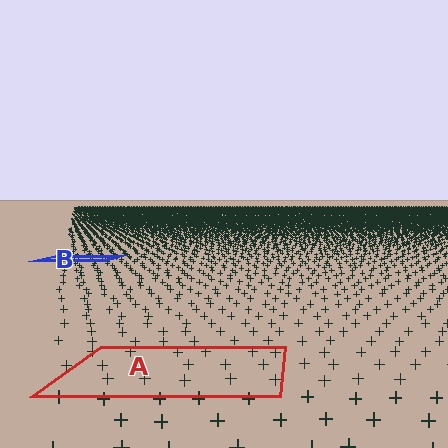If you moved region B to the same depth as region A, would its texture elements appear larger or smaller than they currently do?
They would appear larger. At a closer depth, the same texture elements are projected at a bigger on-screen size.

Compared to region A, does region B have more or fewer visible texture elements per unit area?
Region B has more texture elements per unit area — they are packed more densely because it is farther away.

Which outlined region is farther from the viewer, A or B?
Region B is farther from the viewer — the texture elements inside it appear smaller and more densely packed.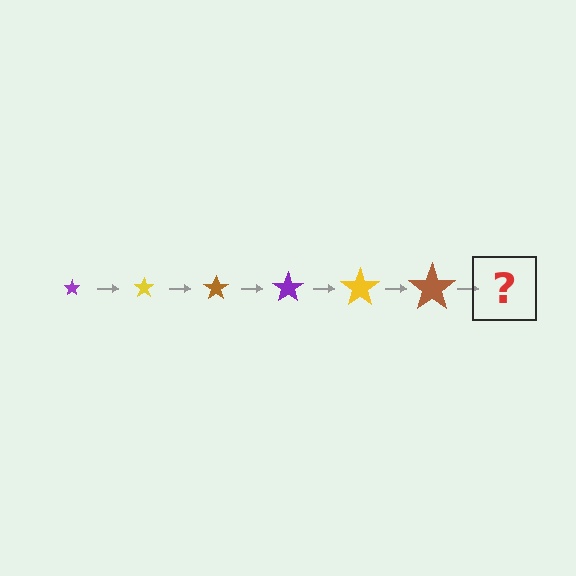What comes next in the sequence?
The next element should be a purple star, larger than the previous one.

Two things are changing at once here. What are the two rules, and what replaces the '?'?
The two rules are that the star grows larger each step and the color cycles through purple, yellow, and brown. The '?' should be a purple star, larger than the previous one.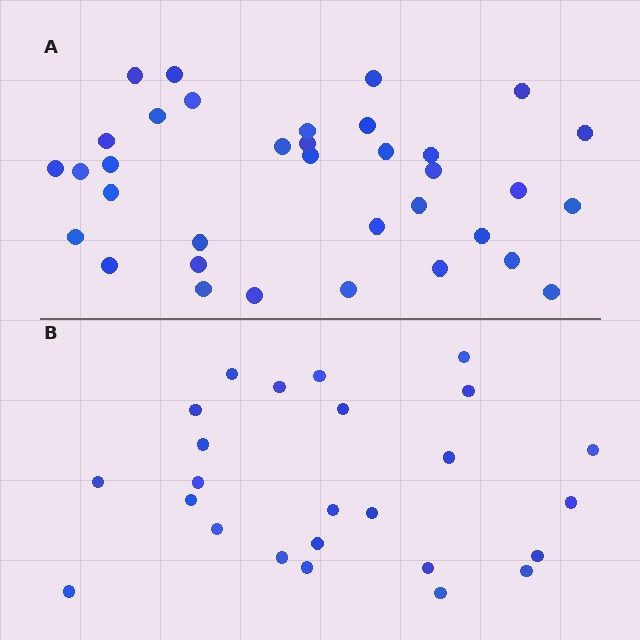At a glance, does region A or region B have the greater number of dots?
Region A (the top region) has more dots.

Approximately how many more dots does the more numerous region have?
Region A has roughly 10 or so more dots than region B.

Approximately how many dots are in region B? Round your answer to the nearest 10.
About 20 dots. (The exact count is 25, which rounds to 20.)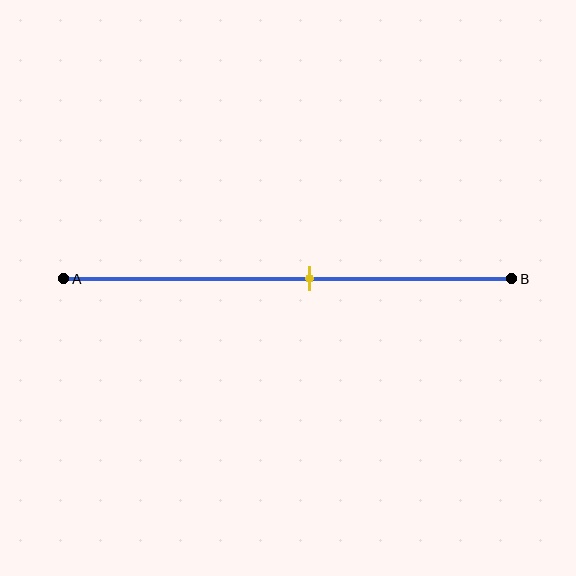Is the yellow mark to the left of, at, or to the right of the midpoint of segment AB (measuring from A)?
The yellow mark is to the right of the midpoint of segment AB.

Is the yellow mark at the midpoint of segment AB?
No, the mark is at about 55% from A, not at the 50% midpoint.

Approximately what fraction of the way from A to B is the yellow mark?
The yellow mark is approximately 55% of the way from A to B.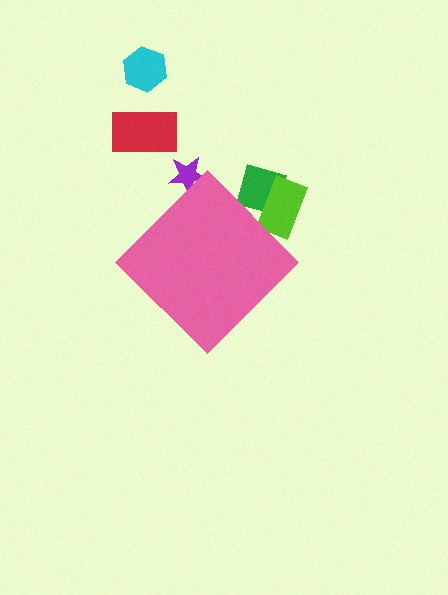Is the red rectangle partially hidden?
No, the red rectangle is fully visible.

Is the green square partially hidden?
Yes, the green square is partially hidden behind the pink diamond.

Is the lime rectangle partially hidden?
Yes, the lime rectangle is partially hidden behind the pink diamond.